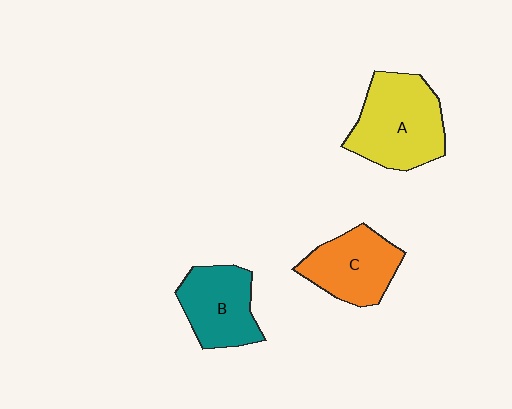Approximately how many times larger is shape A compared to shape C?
Approximately 1.3 times.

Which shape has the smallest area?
Shape B (teal).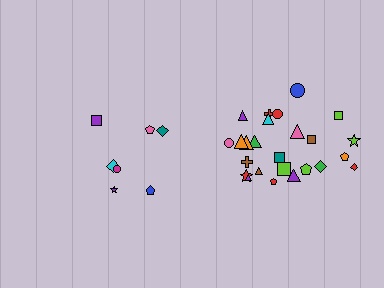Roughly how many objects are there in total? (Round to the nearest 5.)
Roughly 30 objects in total.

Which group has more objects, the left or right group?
The right group.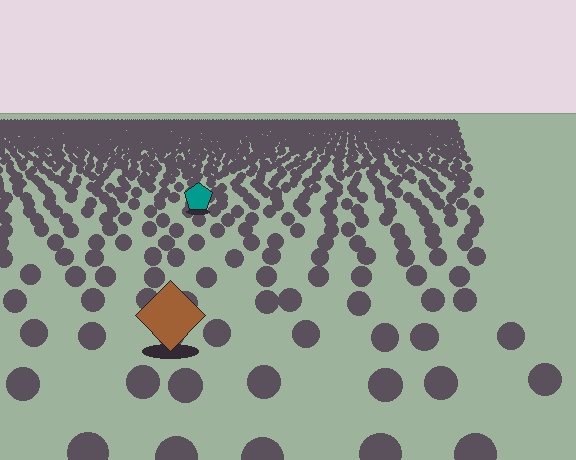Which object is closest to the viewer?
The brown diamond is closest. The texture marks near it are larger and more spread out.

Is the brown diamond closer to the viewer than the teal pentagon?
Yes. The brown diamond is closer — you can tell from the texture gradient: the ground texture is coarser near it.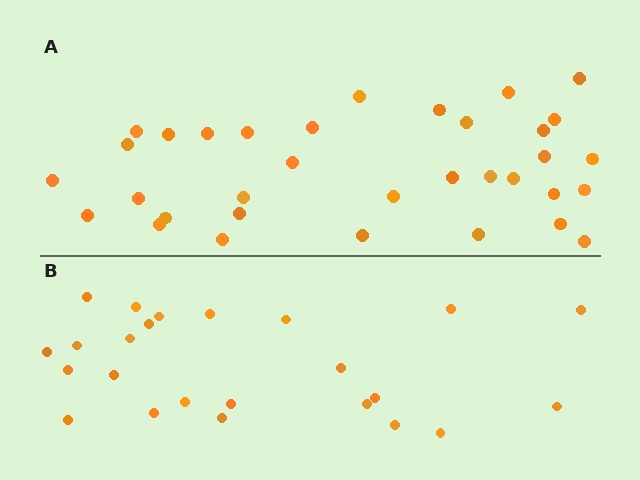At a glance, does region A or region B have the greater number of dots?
Region A (the top region) has more dots.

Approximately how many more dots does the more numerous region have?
Region A has roughly 10 or so more dots than region B.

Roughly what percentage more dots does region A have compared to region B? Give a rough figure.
About 40% more.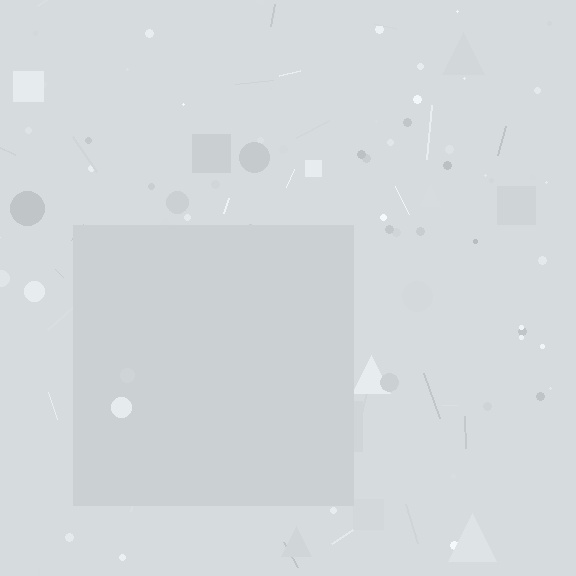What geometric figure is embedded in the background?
A square is embedded in the background.